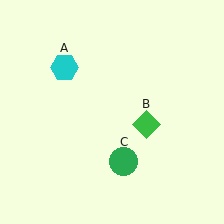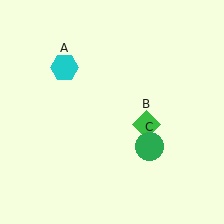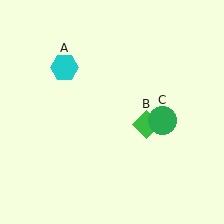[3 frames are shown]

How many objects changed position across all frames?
1 object changed position: green circle (object C).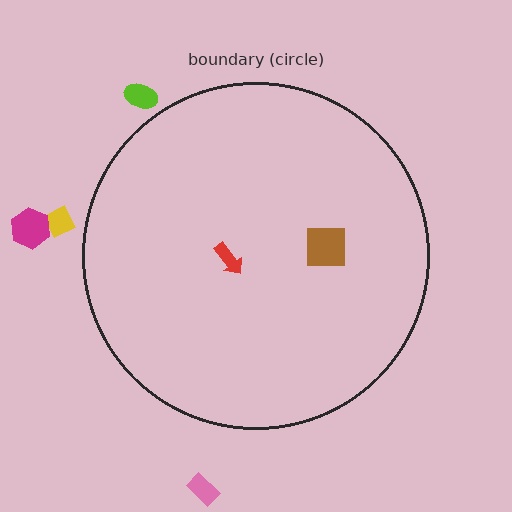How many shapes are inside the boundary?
2 inside, 4 outside.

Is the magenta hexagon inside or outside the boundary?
Outside.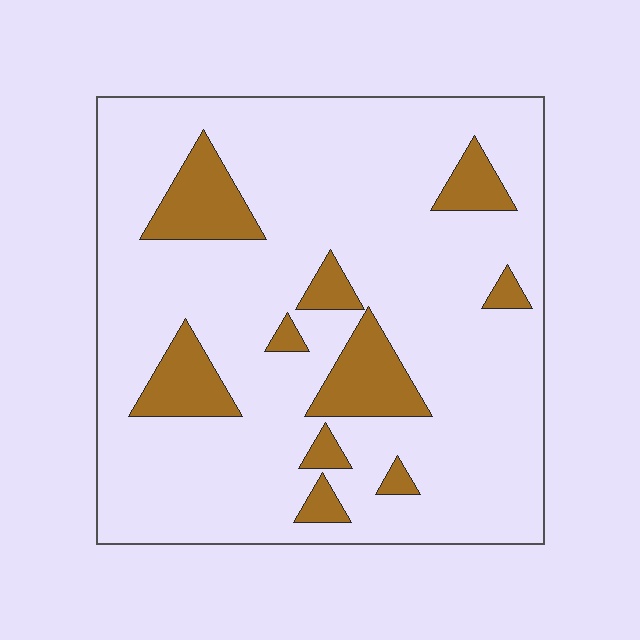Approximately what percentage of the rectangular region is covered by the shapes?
Approximately 15%.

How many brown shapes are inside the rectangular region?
10.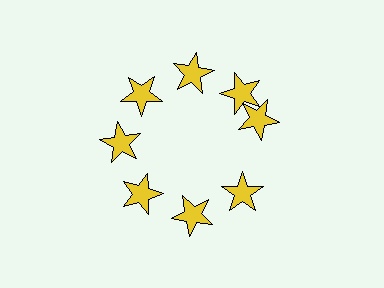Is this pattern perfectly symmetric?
No. The 8 yellow stars are arranged in a ring, but one element near the 3 o'clock position is rotated out of alignment along the ring, breaking the 8-fold rotational symmetry.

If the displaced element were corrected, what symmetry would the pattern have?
It would have 8-fold rotational symmetry — the pattern would map onto itself every 45 degrees.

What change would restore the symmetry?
The symmetry would be restored by rotating it back into even spacing with its neighbors so that all 8 stars sit at equal angles and equal distance from the center.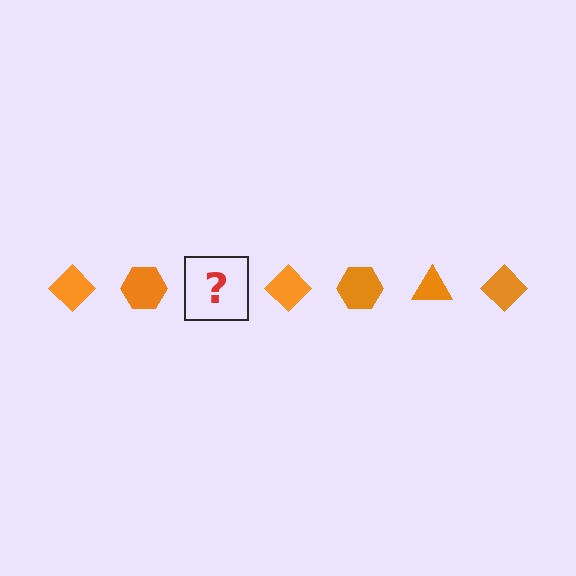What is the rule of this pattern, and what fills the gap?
The rule is that the pattern cycles through diamond, hexagon, triangle shapes in orange. The gap should be filled with an orange triangle.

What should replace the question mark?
The question mark should be replaced with an orange triangle.